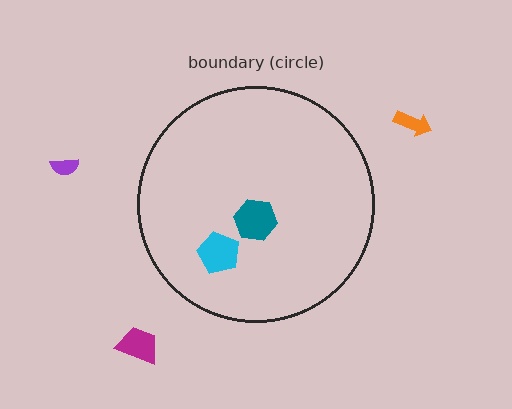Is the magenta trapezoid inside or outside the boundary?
Outside.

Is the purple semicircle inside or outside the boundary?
Outside.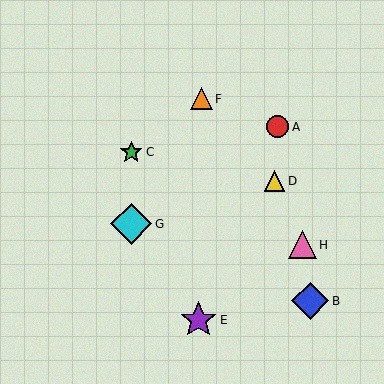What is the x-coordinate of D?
Object D is at x≈275.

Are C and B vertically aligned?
No, C is at x≈131 and B is at x≈310.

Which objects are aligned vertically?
Objects C, G are aligned vertically.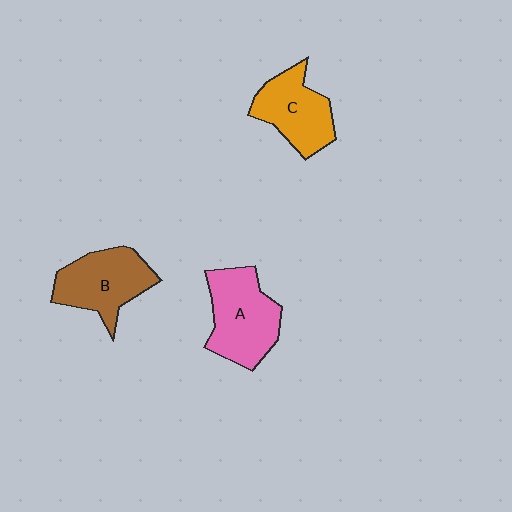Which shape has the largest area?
Shape A (pink).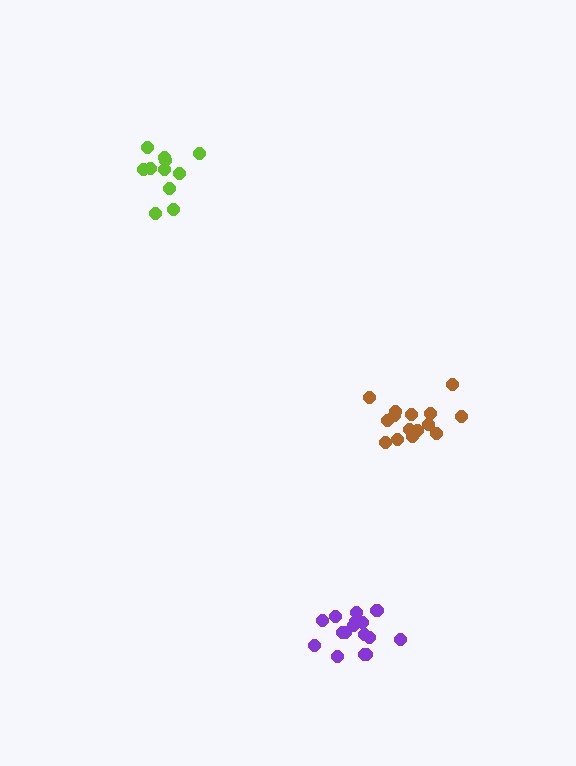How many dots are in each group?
Group 1: 16 dots, Group 2: 15 dots, Group 3: 11 dots (42 total).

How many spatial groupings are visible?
There are 3 spatial groupings.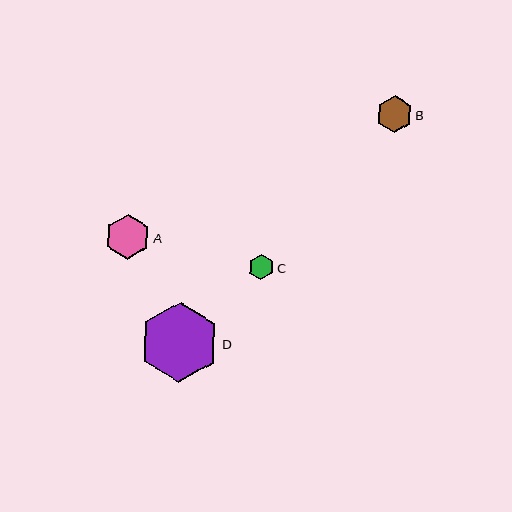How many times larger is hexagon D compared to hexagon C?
Hexagon D is approximately 3.1 times the size of hexagon C.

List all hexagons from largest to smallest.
From largest to smallest: D, A, B, C.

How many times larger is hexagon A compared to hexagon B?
Hexagon A is approximately 1.2 times the size of hexagon B.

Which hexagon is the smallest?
Hexagon C is the smallest with a size of approximately 26 pixels.